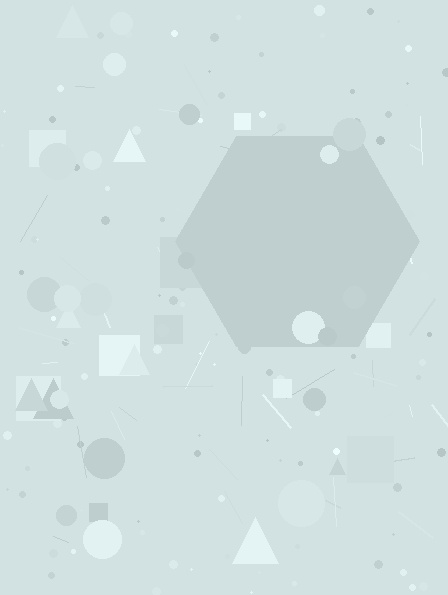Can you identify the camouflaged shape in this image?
The camouflaged shape is a hexagon.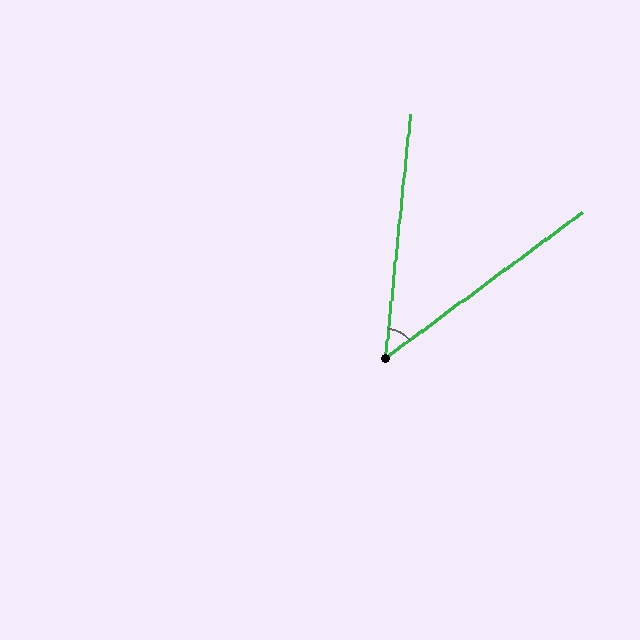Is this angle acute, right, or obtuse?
It is acute.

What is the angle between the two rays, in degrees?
Approximately 48 degrees.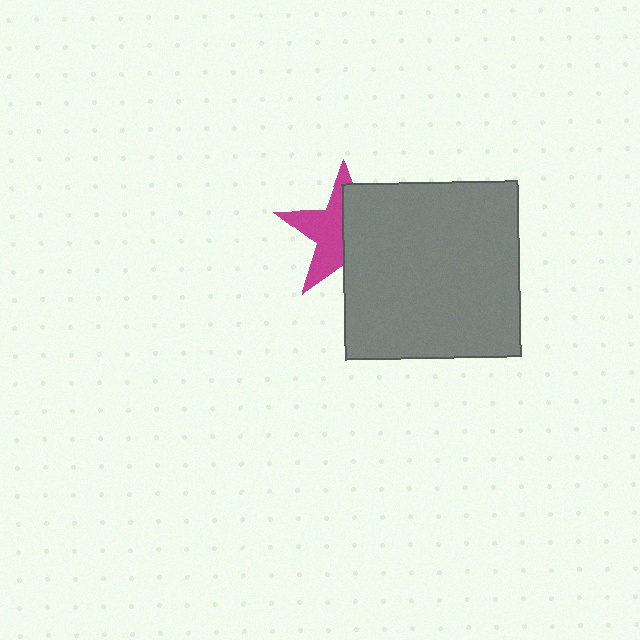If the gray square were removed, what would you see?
You would see the complete magenta star.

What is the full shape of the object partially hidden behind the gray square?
The partially hidden object is a magenta star.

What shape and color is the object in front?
The object in front is a gray square.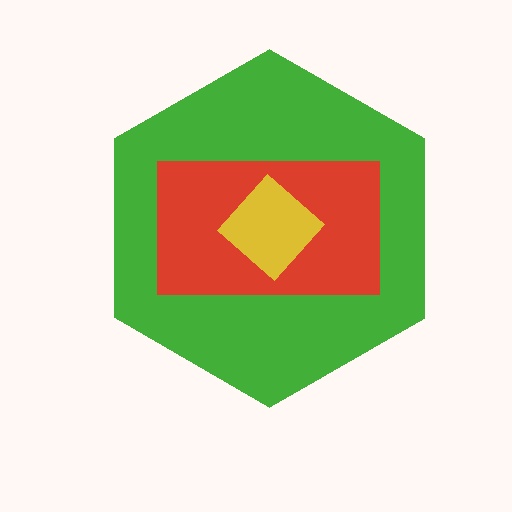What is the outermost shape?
The green hexagon.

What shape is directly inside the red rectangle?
The yellow diamond.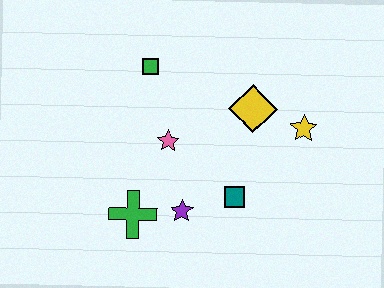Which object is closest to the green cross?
The purple star is closest to the green cross.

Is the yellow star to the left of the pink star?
No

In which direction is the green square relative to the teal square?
The green square is above the teal square.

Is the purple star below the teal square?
Yes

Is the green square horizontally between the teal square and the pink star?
No